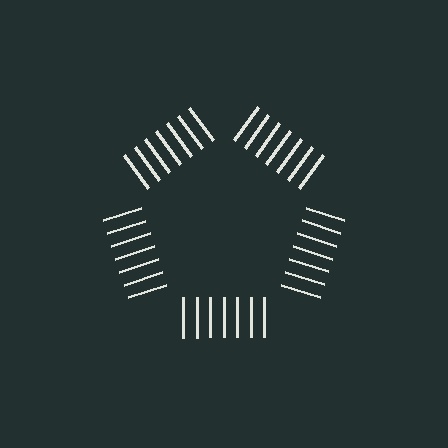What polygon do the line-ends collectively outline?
An illusory pentagon — the line segments terminate on its edges but no continuous stroke is drawn.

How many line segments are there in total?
35 — 7 along each of the 5 edges.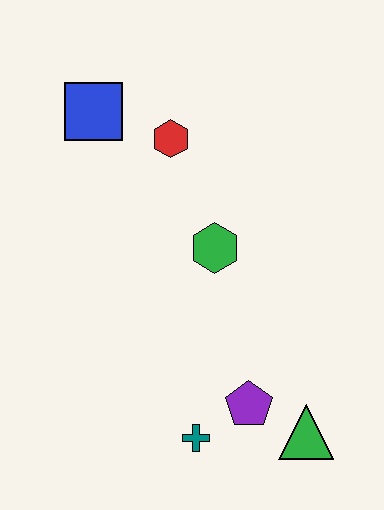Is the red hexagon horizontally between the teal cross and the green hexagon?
No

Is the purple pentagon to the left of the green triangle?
Yes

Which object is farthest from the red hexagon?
The green triangle is farthest from the red hexagon.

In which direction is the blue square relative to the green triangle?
The blue square is above the green triangle.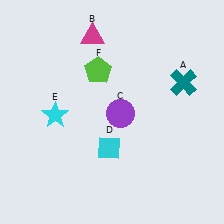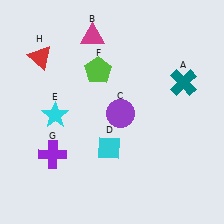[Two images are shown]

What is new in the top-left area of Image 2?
A red triangle (H) was added in the top-left area of Image 2.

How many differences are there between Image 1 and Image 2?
There are 2 differences between the two images.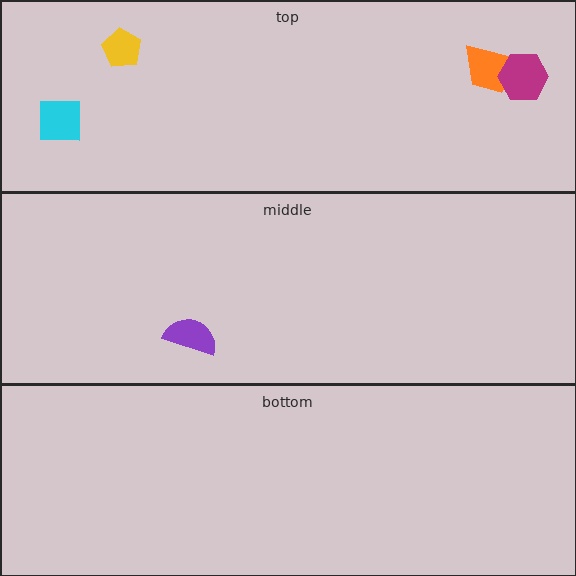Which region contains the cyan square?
The top region.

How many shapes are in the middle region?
1.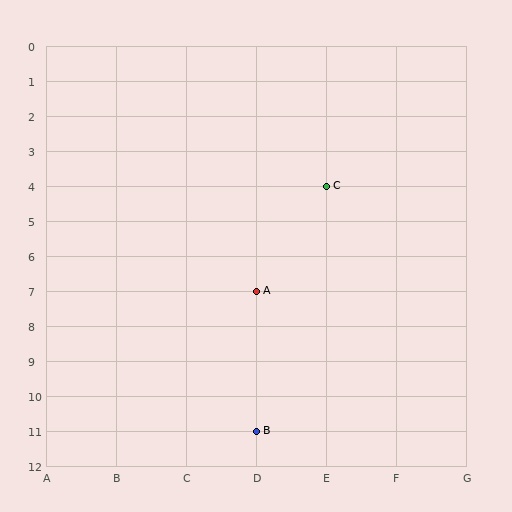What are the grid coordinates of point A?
Point A is at grid coordinates (D, 7).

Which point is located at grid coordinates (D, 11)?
Point B is at (D, 11).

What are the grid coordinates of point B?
Point B is at grid coordinates (D, 11).